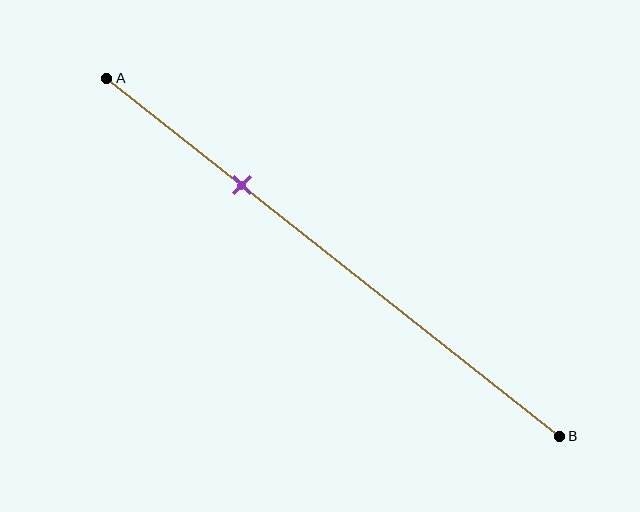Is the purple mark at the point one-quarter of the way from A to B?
No, the mark is at about 30% from A, not at the 25% one-quarter point.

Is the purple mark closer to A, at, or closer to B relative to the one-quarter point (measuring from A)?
The purple mark is closer to point B than the one-quarter point of segment AB.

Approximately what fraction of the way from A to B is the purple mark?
The purple mark is approximately 30% of the way from A to B.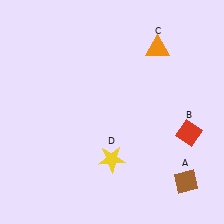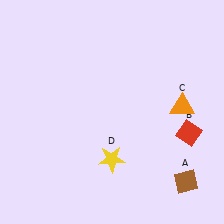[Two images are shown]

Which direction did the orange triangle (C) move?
The orange triangle (C) moved down.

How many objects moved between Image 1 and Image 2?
1 object moved between the two images.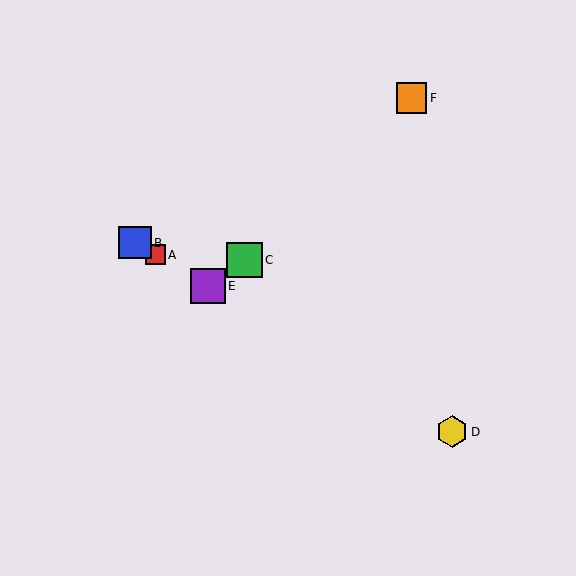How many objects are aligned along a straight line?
4 objects (A, B, D, E) are aligned along a straight line.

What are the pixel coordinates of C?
Object C is at (244, 260).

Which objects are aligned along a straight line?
Objects A, B, D, E are aligned along a straight line.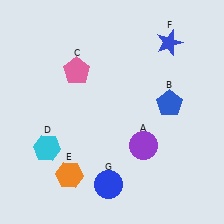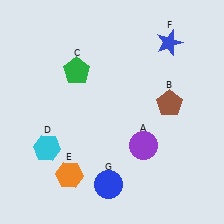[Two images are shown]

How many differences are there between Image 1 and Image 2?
There are 2 differences between the two images.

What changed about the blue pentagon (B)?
In Image 1, B is blue. In Image 2, it changed to brown.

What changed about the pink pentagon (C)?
In Image 1, C is pink. In Image 2, it changed to green.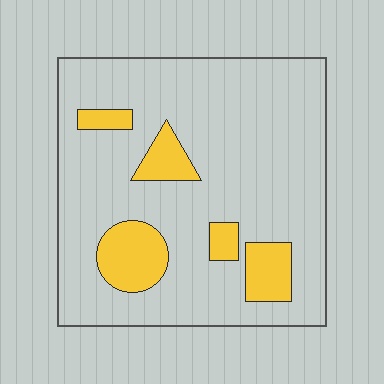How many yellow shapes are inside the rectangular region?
5.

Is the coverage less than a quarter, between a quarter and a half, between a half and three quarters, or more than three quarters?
Less than a quarter.